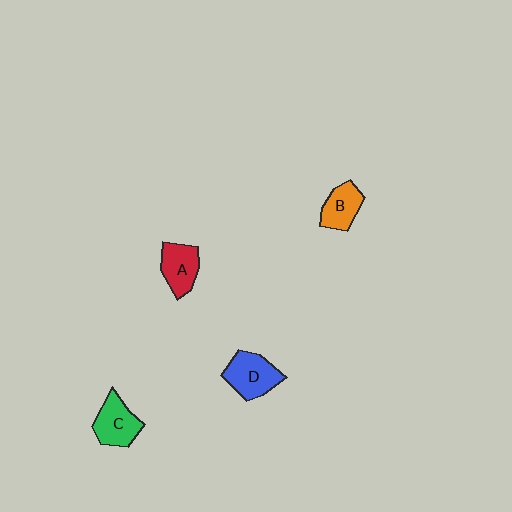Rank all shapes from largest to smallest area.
From largest to smallest: D (blue), C (green), A (red), B (orange).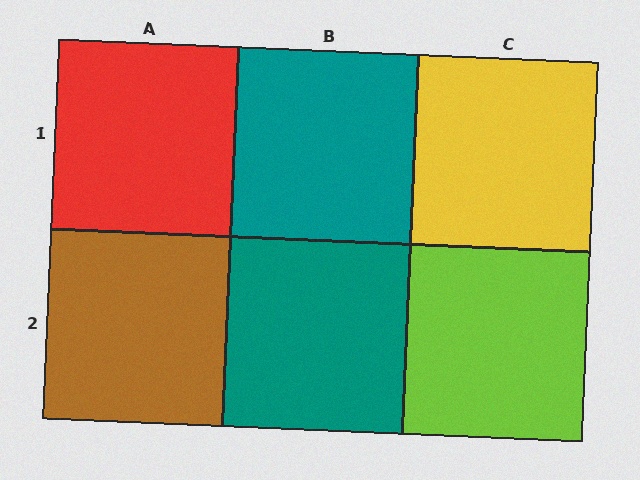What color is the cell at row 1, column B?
Teal.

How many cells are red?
1 cell is red.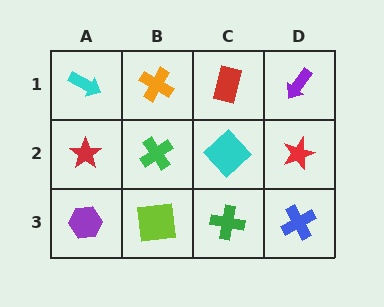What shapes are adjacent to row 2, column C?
A red rectangle (row 1, column C), a green cross (row 3, column C), a green cross (row 2, column B), a red star (row 2, column D).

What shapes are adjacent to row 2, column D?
A purple arrow (row 1, column D), a blue cross (row 3, column D), a cyan diamond (row 2, column C).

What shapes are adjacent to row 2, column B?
An orange cross (row 1, column B), a lime square (row 3, column B), a red star (row 2, column A), a cyan diamond (row 2, column C).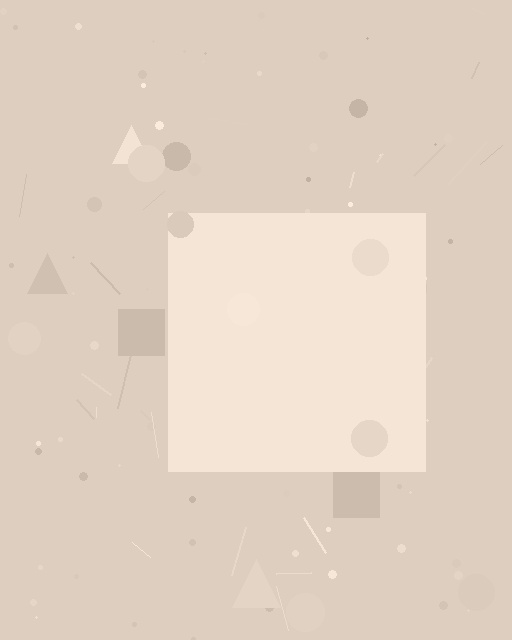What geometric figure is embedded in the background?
A square is embedded in the background.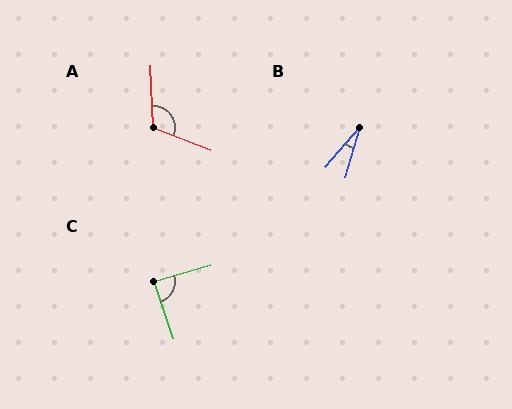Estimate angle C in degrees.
Approximately 88 degrees.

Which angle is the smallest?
B, at approximately 25 degrees.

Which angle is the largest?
A, at approximately 114 degrees.